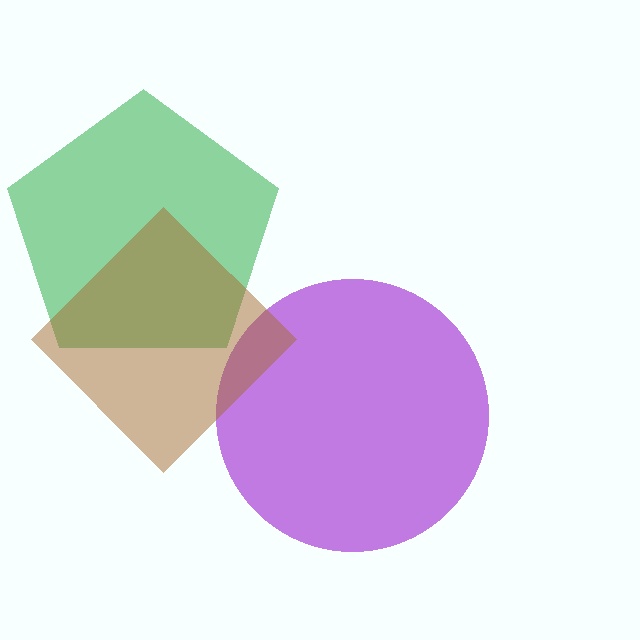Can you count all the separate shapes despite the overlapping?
Yes, there are 3 separate shapes.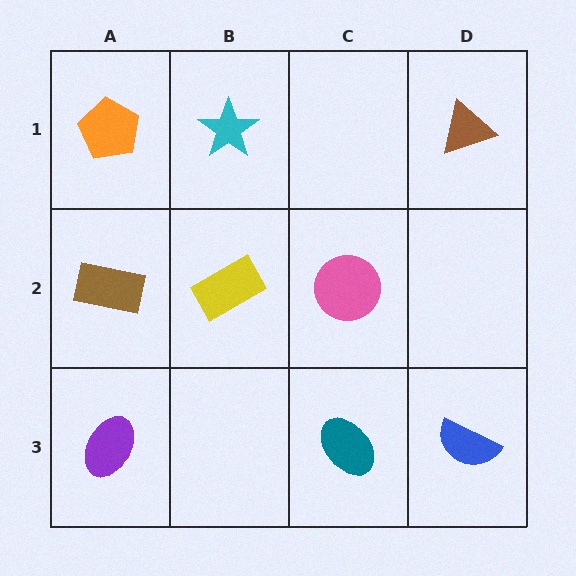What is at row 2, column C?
A pink circle.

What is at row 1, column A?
An orange pentagon.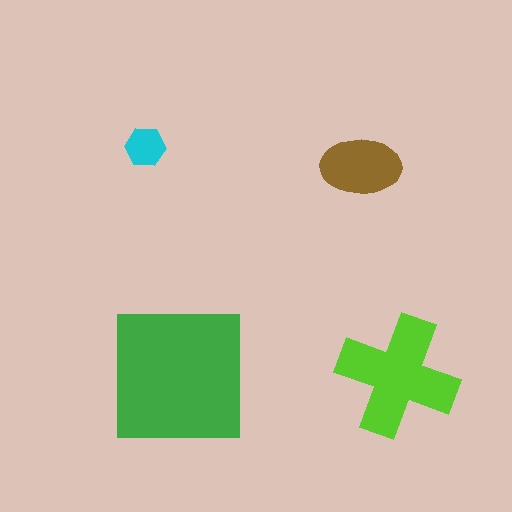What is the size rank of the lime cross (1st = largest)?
2nd.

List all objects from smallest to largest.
The cyan hexagon, the brown ellipse, the lime cross, the green square.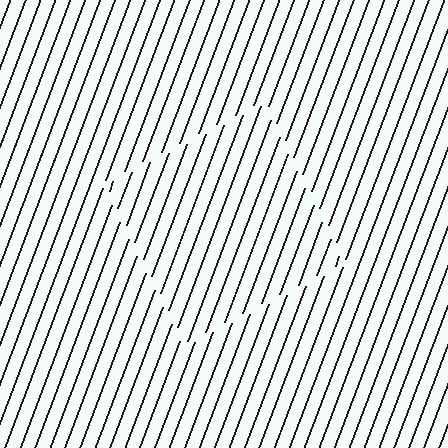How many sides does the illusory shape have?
4 sides — the line-ends trace a square.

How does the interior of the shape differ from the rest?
The interior of the shape contains the same grating, shifted by half a period — the contour is defined by the phase discontinuity where line-ends from the inner and outer gratings abut.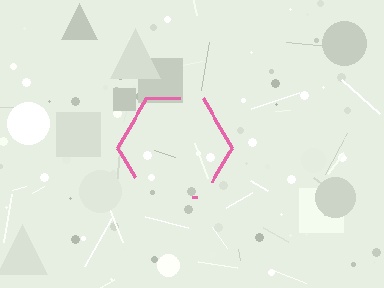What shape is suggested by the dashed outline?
The dashed outline suggests a hexagon.